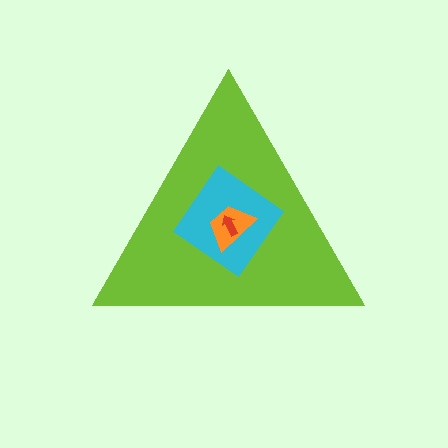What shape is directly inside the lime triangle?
The cyan diamond.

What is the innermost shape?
The red arrow.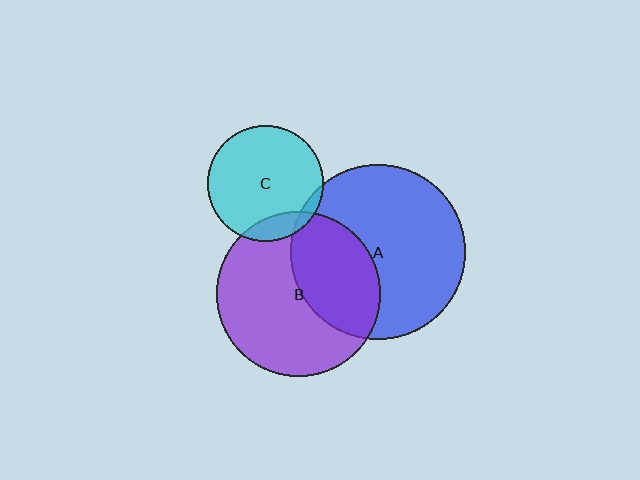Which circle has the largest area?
Circle A (blue).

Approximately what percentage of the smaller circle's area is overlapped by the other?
Approximately 40%.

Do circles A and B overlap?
Yes.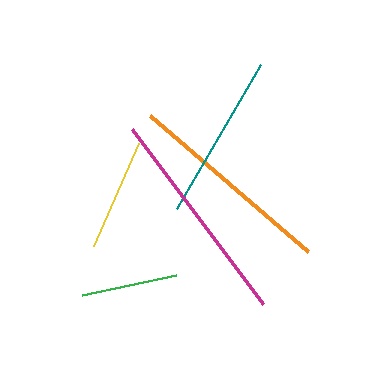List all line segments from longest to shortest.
From longest to shortest: magenta, orange, teal, yellow, green.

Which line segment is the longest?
The magenta line is the longest at approximately 218 pixels.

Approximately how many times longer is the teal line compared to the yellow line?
The teal line is approximately 1.5 times the length of the yellow line.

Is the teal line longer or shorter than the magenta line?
The magenta line is longer than the teal line.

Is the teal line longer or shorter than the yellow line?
The teal line is longer than the yellow line.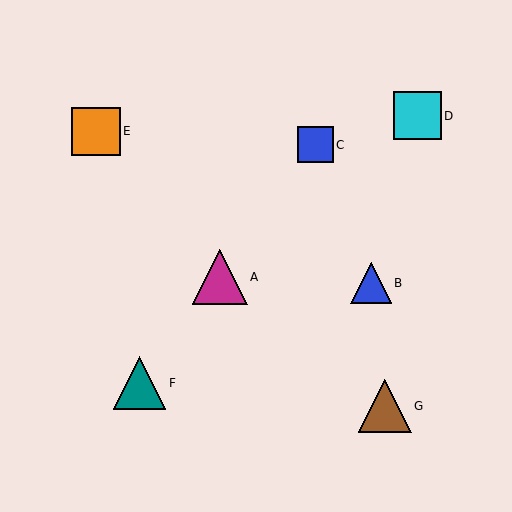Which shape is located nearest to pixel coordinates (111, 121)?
The orange square (labeled E) at (96, 131) is nearest to that location.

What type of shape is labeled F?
Shape F is a teal triangle.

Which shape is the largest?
The magenta triangle (labeled A) is the largest.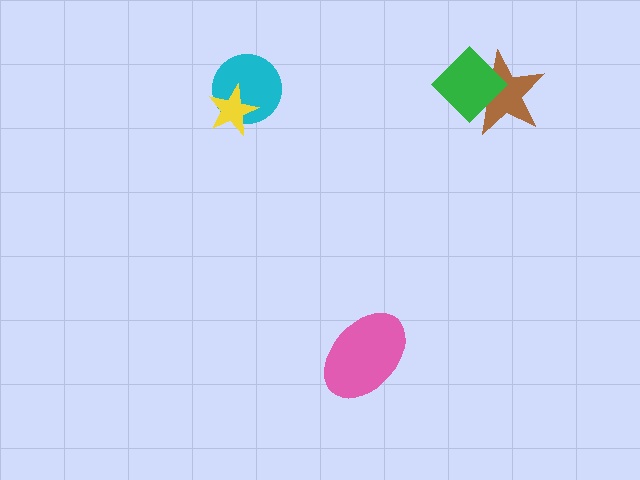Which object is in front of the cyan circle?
The yellow star is in front of the cyan circle.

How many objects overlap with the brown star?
1 object overlaps with the brown star.